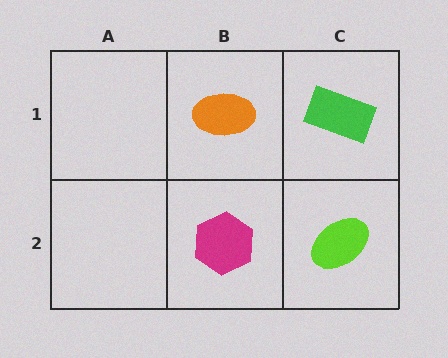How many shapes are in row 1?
2 shapes.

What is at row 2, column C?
A lime ellipse.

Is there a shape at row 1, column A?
No, that cell is empty.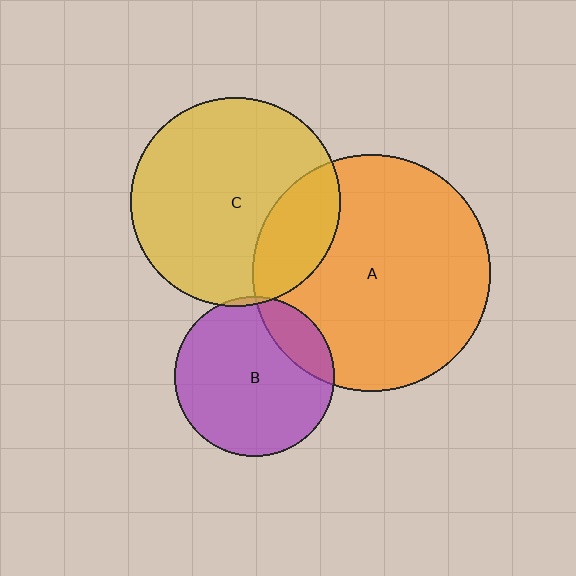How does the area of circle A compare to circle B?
Approximately 2.2 times.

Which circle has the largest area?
Circle A (orange).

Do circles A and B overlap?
Yes.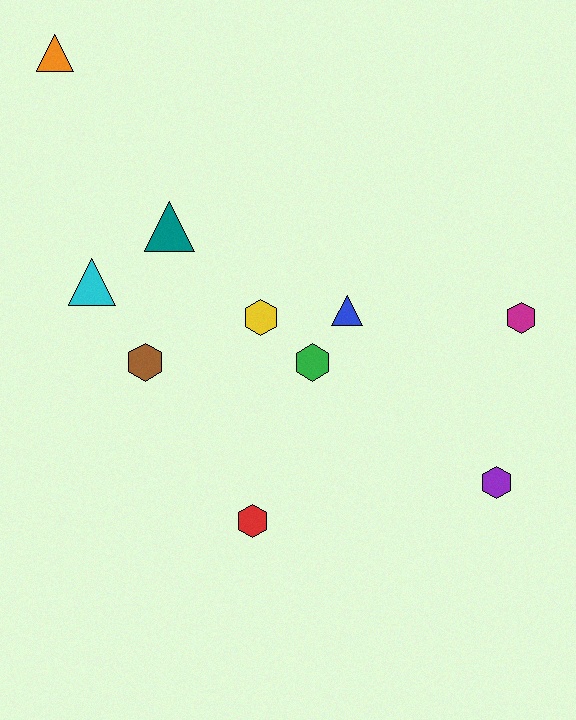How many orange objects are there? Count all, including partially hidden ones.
There is 1 orange object.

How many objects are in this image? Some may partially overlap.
There are 10 objects.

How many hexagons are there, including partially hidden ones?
There are 6 hexagons.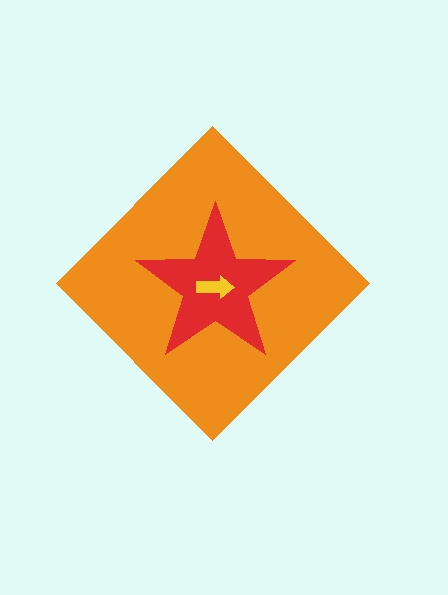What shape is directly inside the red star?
The yellow arrow.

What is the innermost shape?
The yellow arrow.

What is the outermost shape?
The orange diamond.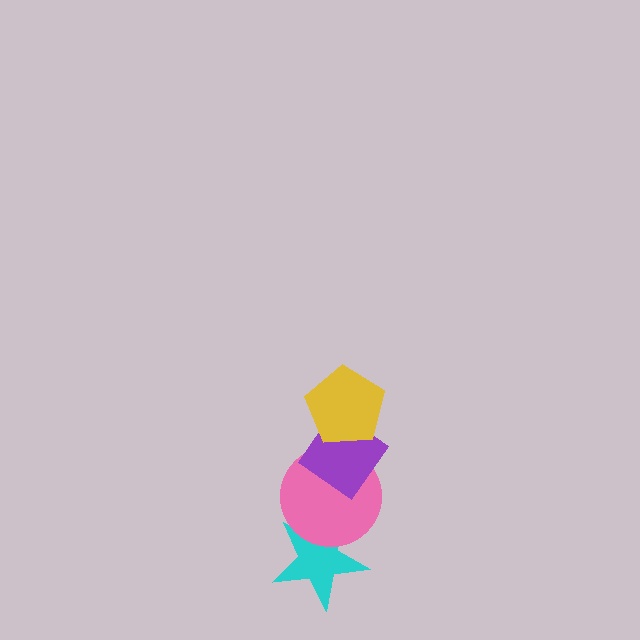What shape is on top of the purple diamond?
The yellow pentagon is on top of the purple diamond.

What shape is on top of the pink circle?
The purple diamond is on top of the pink circle.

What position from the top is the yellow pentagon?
The yellow pentagon is 1st from the top.